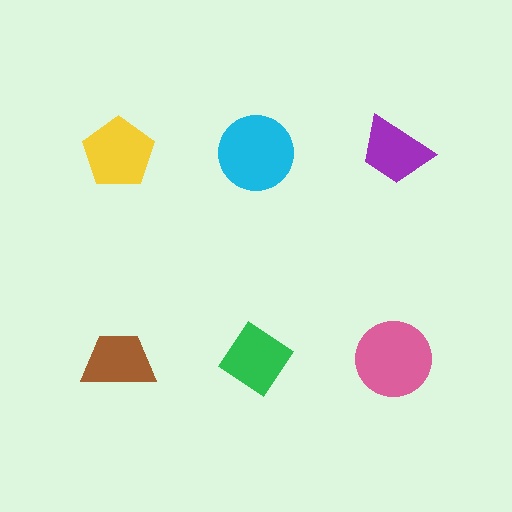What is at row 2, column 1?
A brown trapezoid.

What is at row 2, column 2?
A green diamond.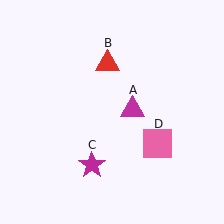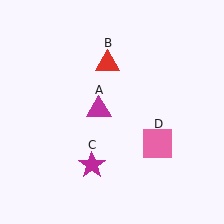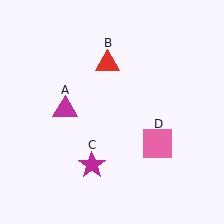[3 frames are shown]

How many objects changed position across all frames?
1 object changed position: magenta triangle (object A).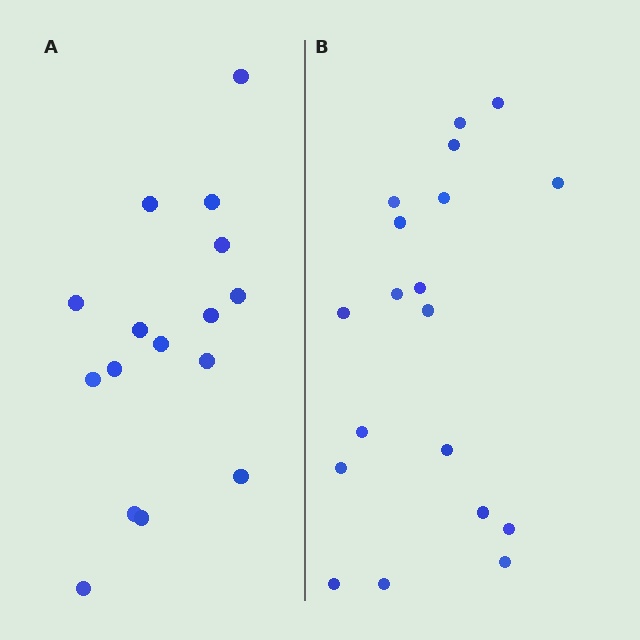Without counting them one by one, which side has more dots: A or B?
Region B (the right region) has more dots.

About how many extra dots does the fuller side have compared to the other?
Region B has just a few more — roughly 2 or 3 more dots than region A.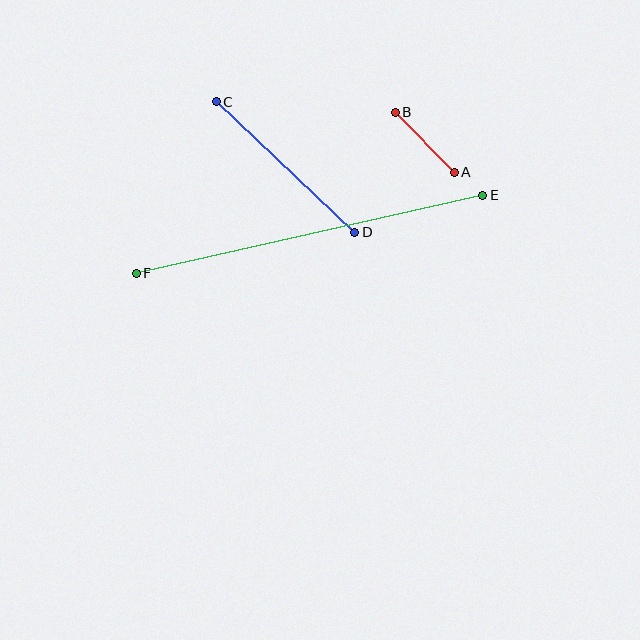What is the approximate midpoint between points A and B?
The midpoint is at approximately (425, 142) pixels.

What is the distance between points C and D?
The distance is approximately 190 pixels.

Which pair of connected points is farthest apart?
Points E and F are farthest apart.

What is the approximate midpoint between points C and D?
The midpoint is at approximately (286, 167) pixels.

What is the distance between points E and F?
The distance is approximately 355 pixels.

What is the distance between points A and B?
The distance is approximately 84 pixels.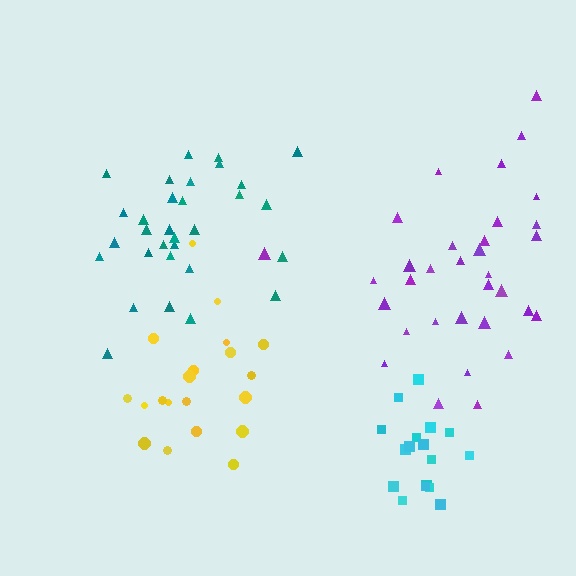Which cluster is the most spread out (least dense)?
Purple.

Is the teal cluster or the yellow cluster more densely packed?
Teal.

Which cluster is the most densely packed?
Cyan.